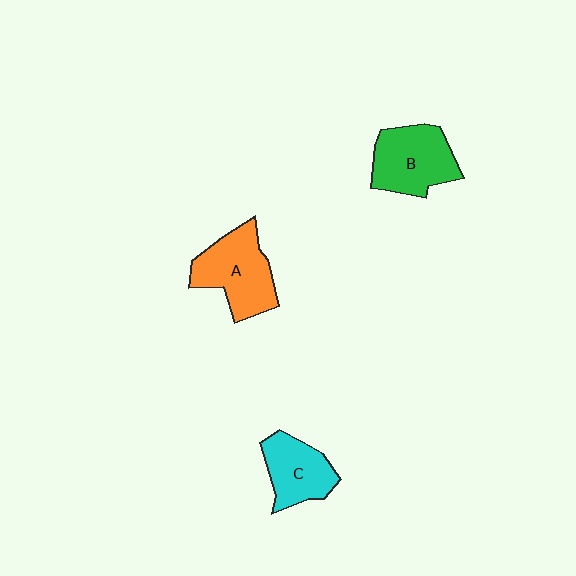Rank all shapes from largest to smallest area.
From largest to smallest: A (orange), B (green), C (cyan).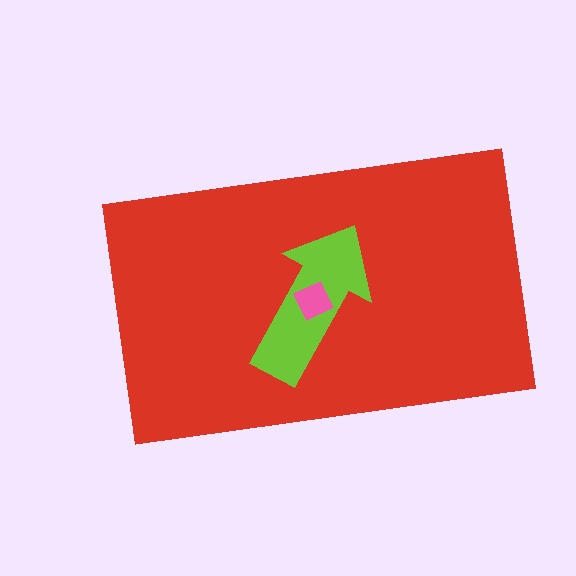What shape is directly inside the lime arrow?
The pink diamond.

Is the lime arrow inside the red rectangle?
Yes.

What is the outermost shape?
The red rectangle.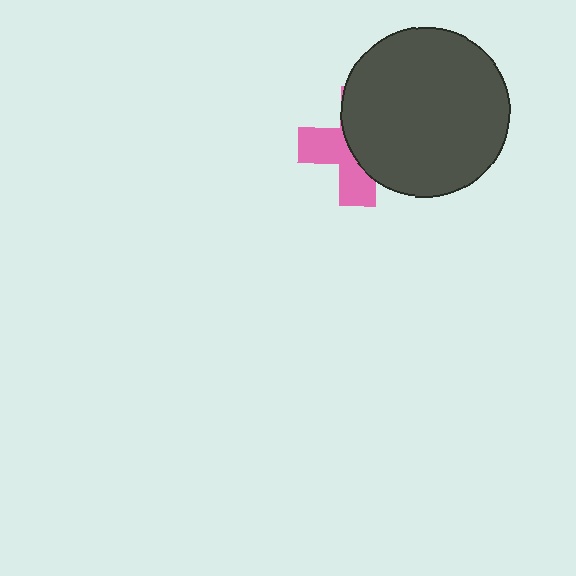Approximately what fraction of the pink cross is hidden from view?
Roughly 56% of the pink cross is hidden behind the dark gray circle.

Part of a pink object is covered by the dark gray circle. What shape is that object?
It is a cross.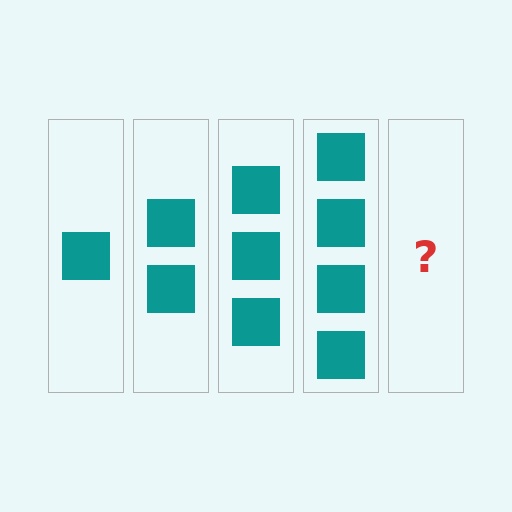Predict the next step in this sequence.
The next step is 5 squares.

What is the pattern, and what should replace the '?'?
The pattern is that each step adds one more square. The '?' should be 5 squares.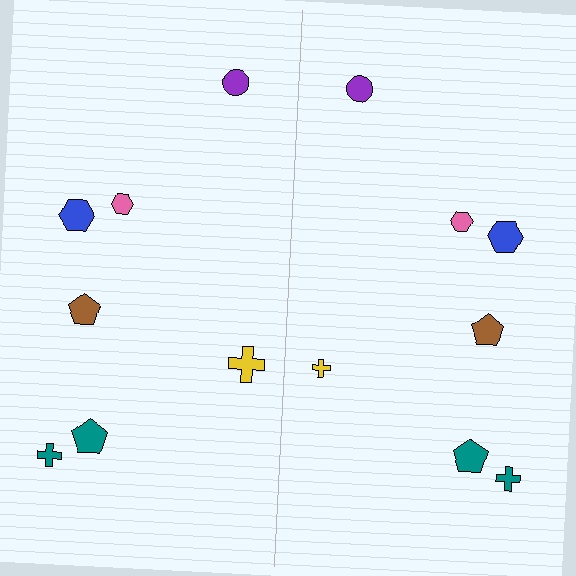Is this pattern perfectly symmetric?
No, the pattern is not perfectly symmetric. The yellow cross on the right side has a different size than its mirror counterpart.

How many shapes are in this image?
There are 14 shapes in this image.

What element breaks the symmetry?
The yellow cross on the right side has a different size than its mirror counterpart.